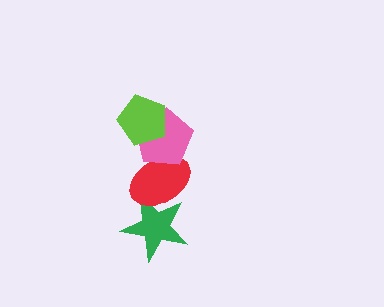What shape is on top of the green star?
The red ellipse is on top of the green star.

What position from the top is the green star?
The green star is 4th from the top.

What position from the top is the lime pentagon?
The lime pentagon is 1st from the top.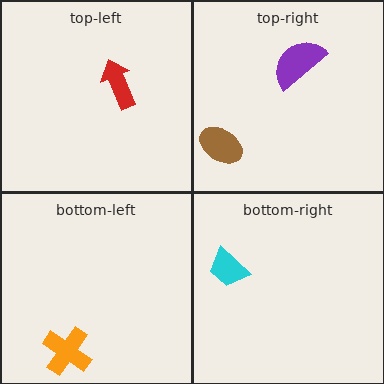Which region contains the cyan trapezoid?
The bottom-right region.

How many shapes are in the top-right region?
2.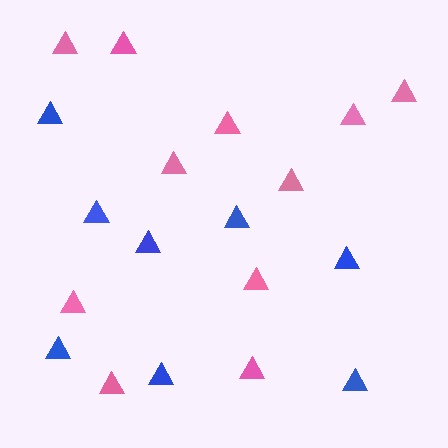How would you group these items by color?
There are 2 groups: one group of blue triangles (8) and one group of pink triangles (11).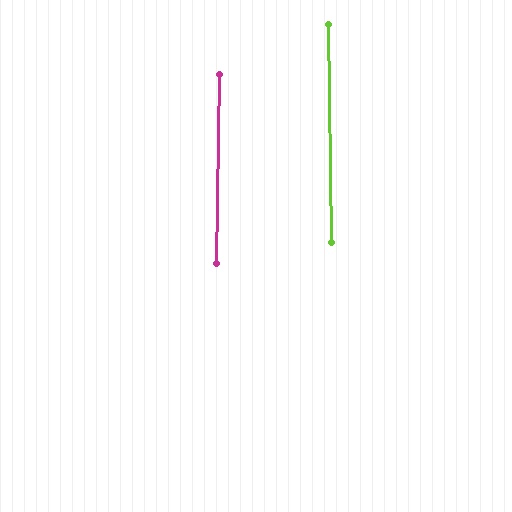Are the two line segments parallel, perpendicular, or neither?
Parallel — their directions differ by only 2.0°.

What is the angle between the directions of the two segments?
Approximately 2 degrees.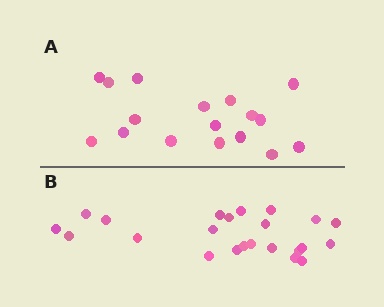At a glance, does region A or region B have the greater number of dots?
Region B (the bottom region) has more dots.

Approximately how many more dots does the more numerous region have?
Region B has about 6 more dots than region A.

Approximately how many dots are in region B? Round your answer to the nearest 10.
About 20 dots. (The exact count is 23, which rounds to 20.)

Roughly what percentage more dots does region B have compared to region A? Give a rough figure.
About 35% more.